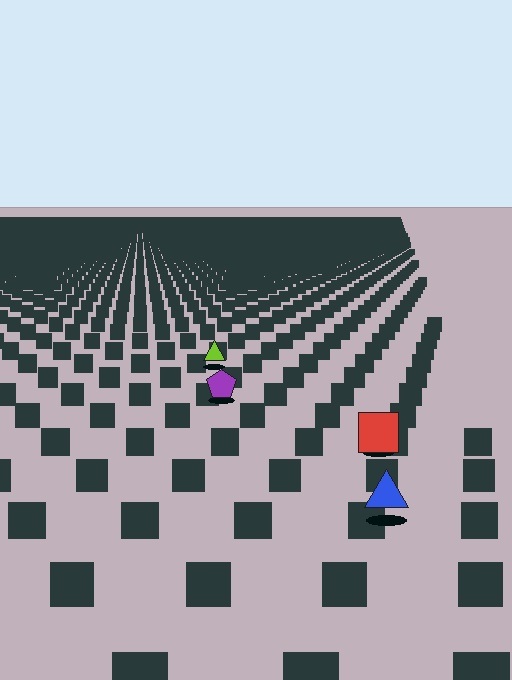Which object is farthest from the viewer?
The lime triangle is farthest from the viewer. It appears smaller and the ground texture around it is denser.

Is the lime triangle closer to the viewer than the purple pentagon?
No. The purple pentagon is closer — you can tell from the texture gradient: the ground texture is coarser near it.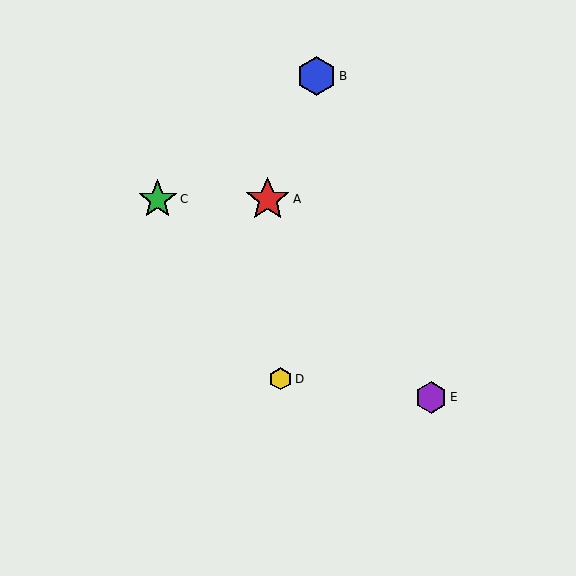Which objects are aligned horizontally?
Objects A, C are aligned horizontally.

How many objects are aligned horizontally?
2 objects (A, C) are aligned horizontally.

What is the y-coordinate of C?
Object C is at y≈199.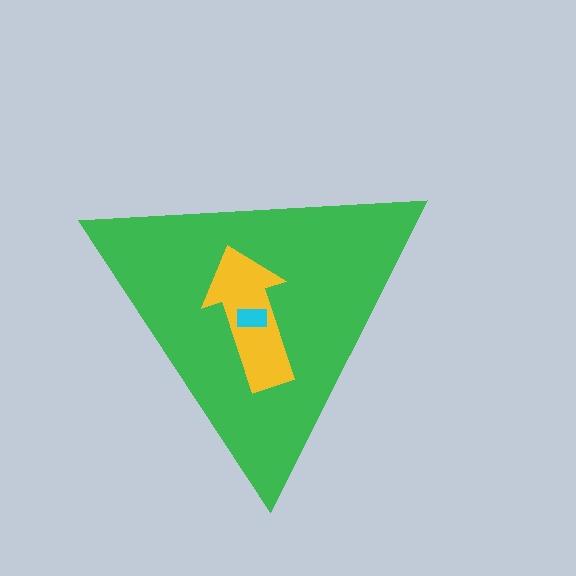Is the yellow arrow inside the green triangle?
Yes.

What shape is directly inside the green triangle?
The yellow arrow.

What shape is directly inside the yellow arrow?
The cyan rectangle.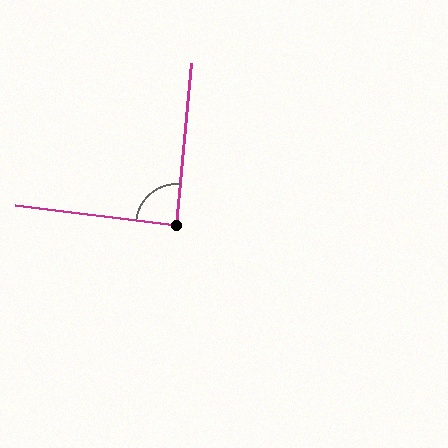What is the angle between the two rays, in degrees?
Approximately 88 degrees.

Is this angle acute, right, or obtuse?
It is approximately a right angle.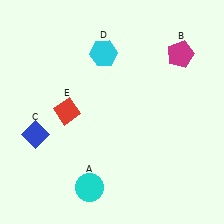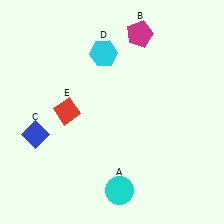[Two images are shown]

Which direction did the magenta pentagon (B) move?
The magenta pentagon (B) moved left.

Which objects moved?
The objects that moved are: the cyan circle (A), the magenta pentagon (B).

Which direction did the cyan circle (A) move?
The cyan circle (A) moved right.